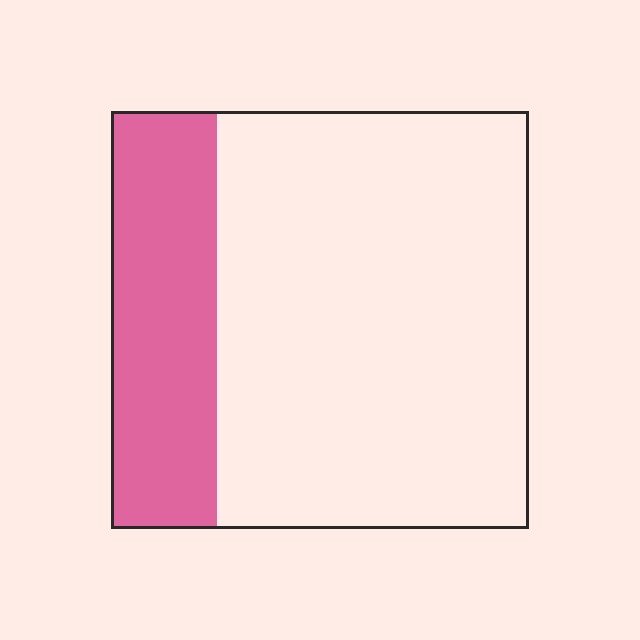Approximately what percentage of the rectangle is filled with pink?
Approximately 25%.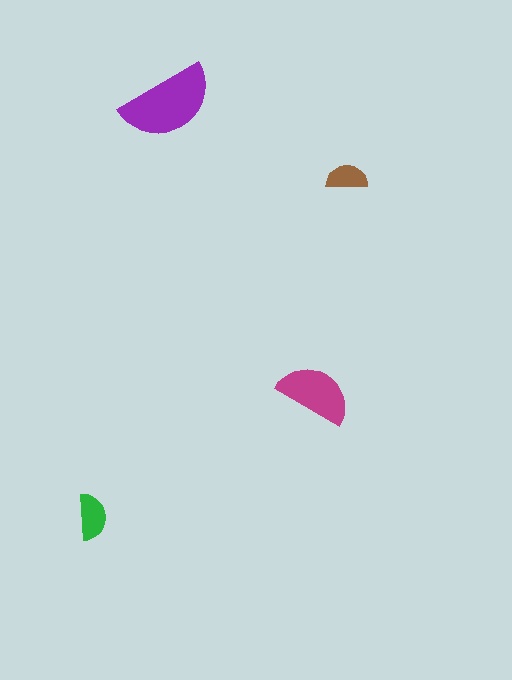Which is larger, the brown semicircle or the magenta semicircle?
The magenta one.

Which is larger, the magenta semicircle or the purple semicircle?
The purple one.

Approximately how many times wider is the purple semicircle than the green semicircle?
About 2 times wider.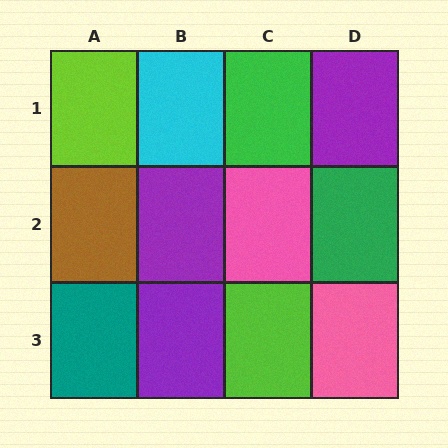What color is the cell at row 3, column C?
Lime.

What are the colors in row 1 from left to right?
Lime, cyan, green, purple.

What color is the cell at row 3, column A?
Teal.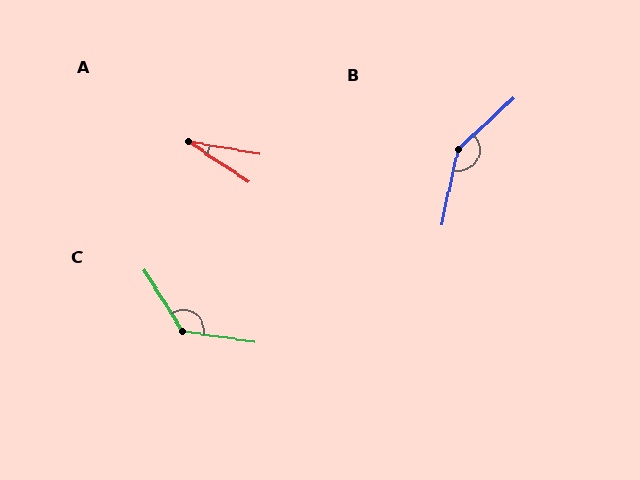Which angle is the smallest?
A, at approximately 24 degrees.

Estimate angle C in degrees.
Approximately 130 degrees.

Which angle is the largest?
B, at approximately 145 degrees.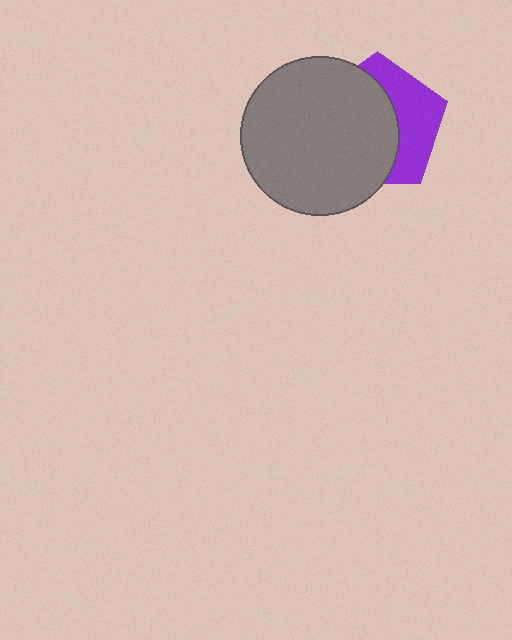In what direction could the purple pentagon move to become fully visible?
The purple pentagon could move right. That would shift it out from behind the gray circle entirely.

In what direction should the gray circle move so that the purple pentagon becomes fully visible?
The gray circle should move left. That is the shortest direction to clear the overlap and leave the purple pentagon fully visible.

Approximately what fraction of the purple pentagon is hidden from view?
Roughly 61% of the purple pentagon is hidden behind the gray circle.